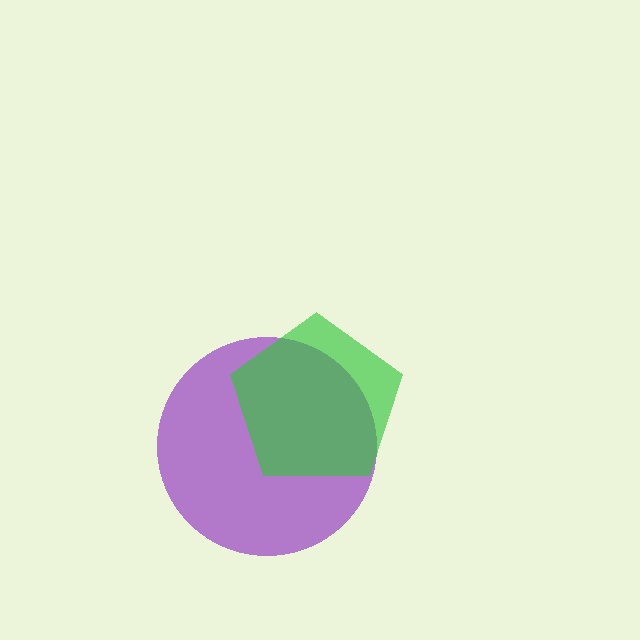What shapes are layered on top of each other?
The layered shapes are: a purple circle, a green pentagon.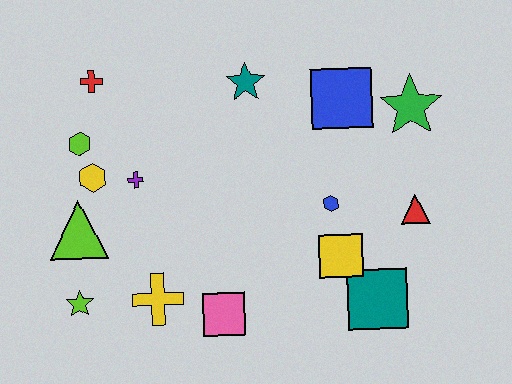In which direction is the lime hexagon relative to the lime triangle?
The lime hexagon is above the lime triangle.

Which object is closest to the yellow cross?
The pink square is closest to the yellow cross.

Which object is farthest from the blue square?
The lime star is farthest from the blue square.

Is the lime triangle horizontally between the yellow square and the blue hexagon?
No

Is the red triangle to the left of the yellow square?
No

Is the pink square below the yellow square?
Yes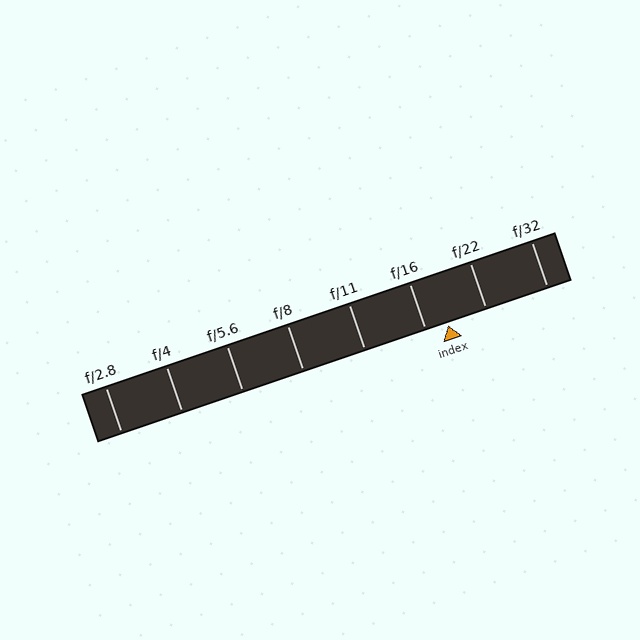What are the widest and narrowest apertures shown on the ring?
The widest aperture shown is f/2.8 and the narrowest is f/32.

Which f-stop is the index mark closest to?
The index mark is closest to f/16.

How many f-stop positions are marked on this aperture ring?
There are 8 f-stop positions marked.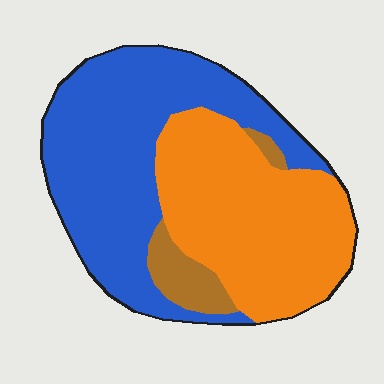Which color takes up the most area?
Blue, at roughly 50%.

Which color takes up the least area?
Brown, at roughly 5%.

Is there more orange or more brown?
Orange.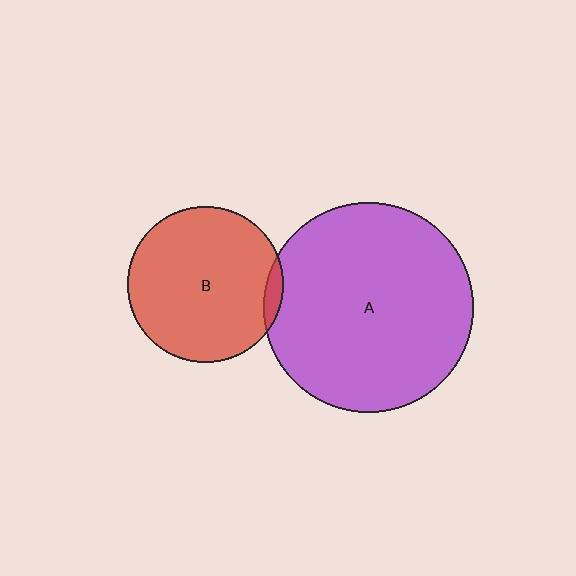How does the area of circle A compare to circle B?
Approximately 1.8 times.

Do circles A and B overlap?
Yes.